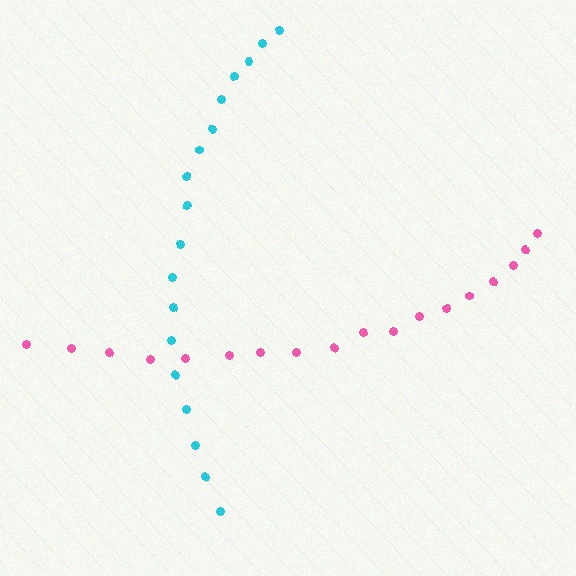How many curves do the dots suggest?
There are 2 distinct paths.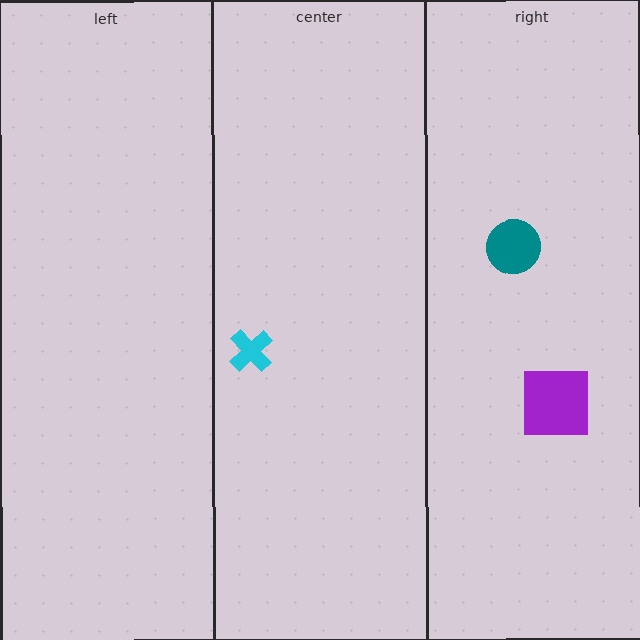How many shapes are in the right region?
2.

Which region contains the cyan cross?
The center region.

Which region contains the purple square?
The right region.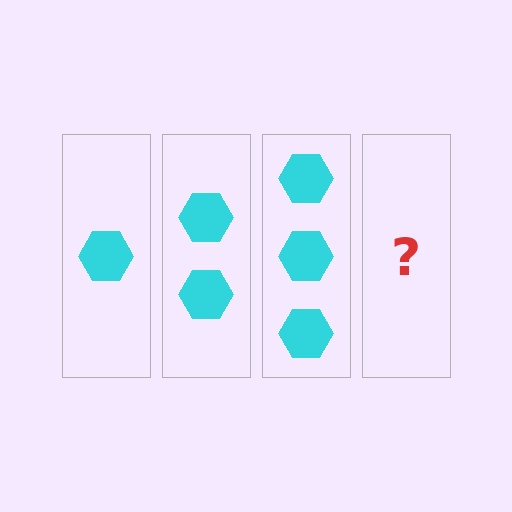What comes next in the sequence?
The next element should be 4 hexagons.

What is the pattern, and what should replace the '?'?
The pattern is that each step adds one more hexagon. The '?' should be 4 hexagons.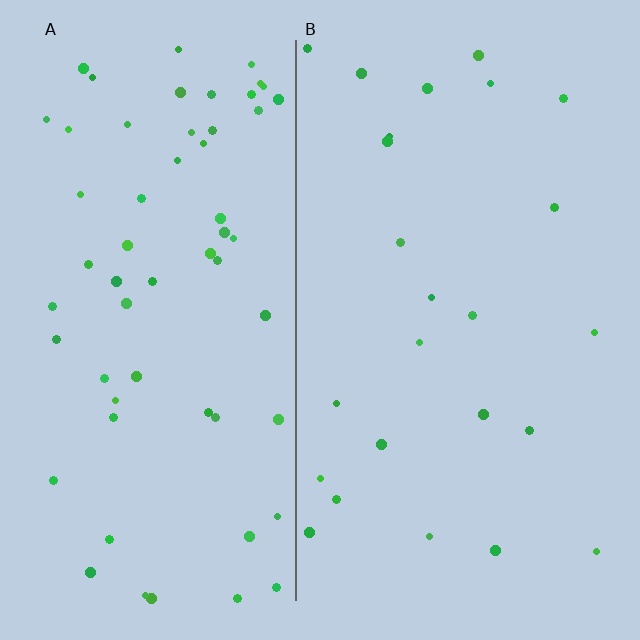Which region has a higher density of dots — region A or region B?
A (the left).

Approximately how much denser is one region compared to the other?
Approximately 2.4× — region A over region B.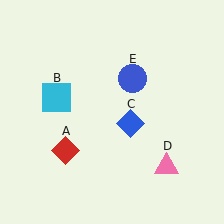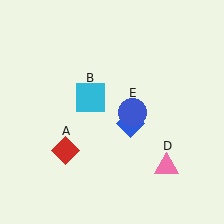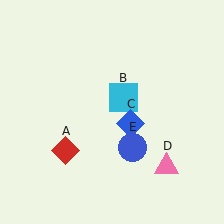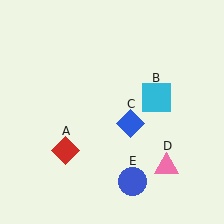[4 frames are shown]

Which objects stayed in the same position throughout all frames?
Red diamond (object A) and blue diamond (object C) and pink triangle (object D) remained stationary.